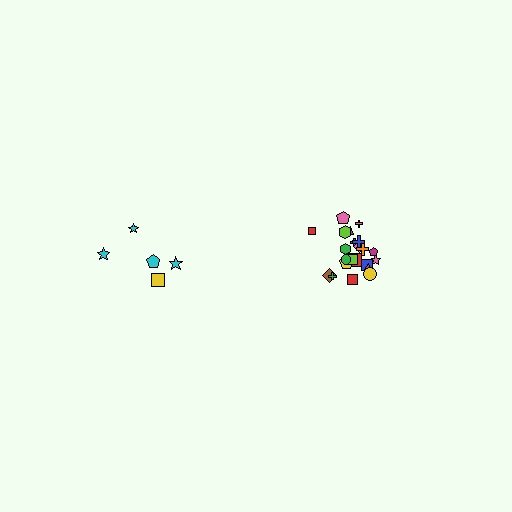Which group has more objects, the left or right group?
The right group.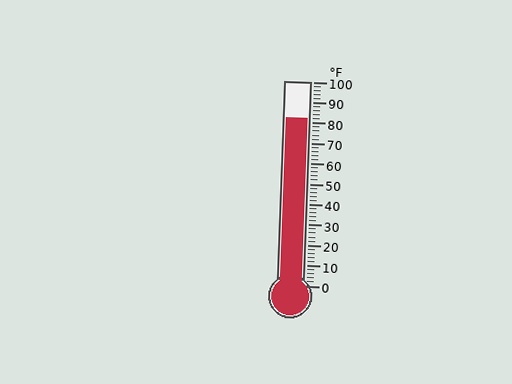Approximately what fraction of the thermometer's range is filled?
The thermometer is filled to approximately 80% of its range.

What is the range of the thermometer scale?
The thermometer scale ranges from 0°F to 100°F.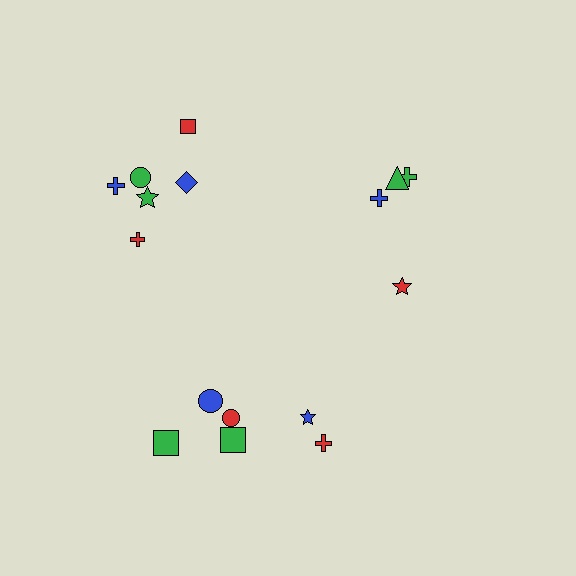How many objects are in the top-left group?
There are 6 objects.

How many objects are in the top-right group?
There are 4 objects.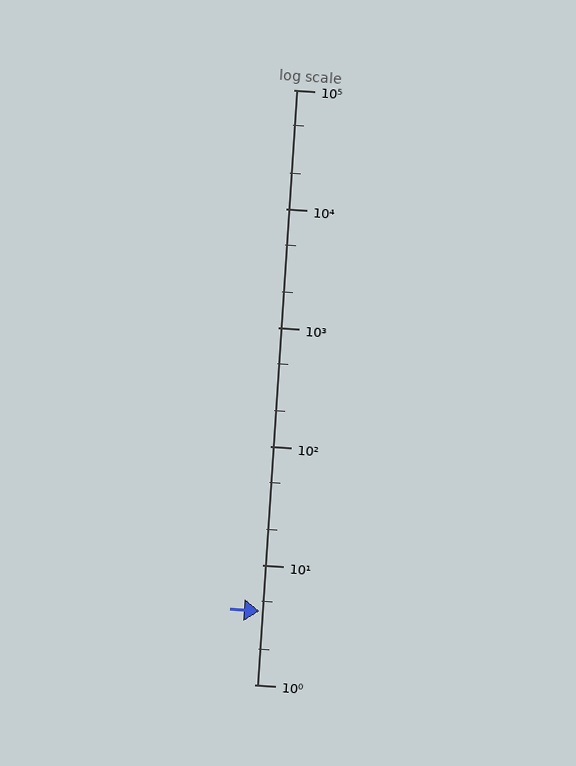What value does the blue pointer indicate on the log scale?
The pointer indicates approximately 4.1.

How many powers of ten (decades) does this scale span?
The scale spans 5 decades, from 1 to 100000.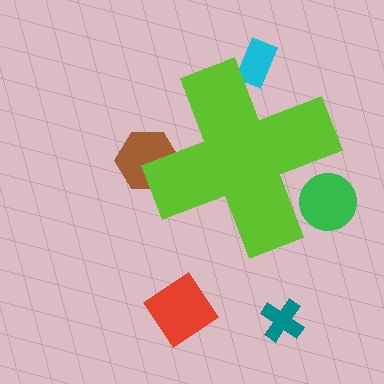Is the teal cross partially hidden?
No, the teal cross is fully visible.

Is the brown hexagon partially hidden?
Yes, the brown hexagon is partially hidden behind the lime cross.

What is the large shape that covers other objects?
A lime cross.